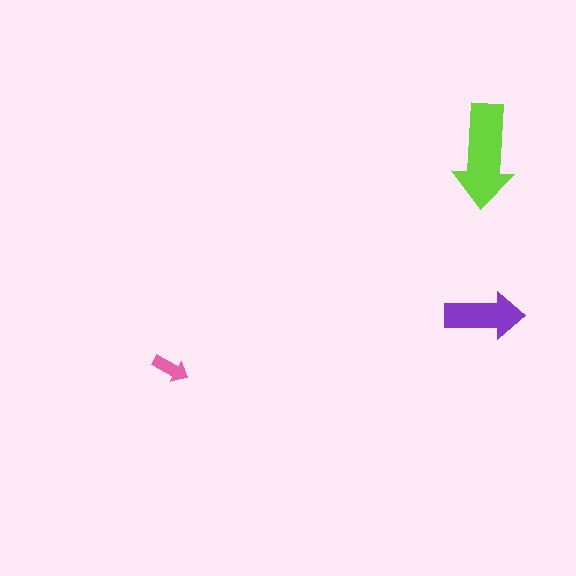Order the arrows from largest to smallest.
the lime one, the purple one, the pink one.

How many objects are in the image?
There are 3 objects in the image.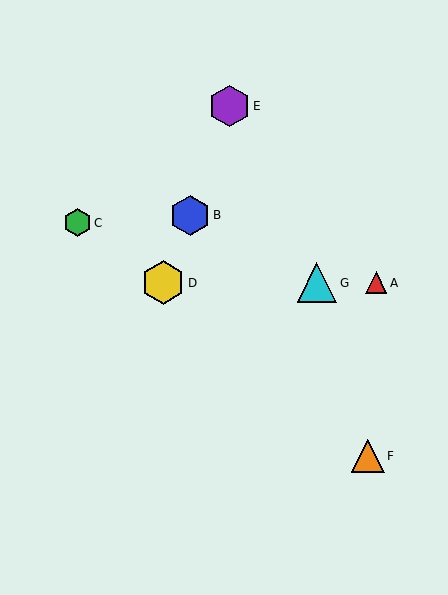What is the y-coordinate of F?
Object F is at y≈456.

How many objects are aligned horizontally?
3 objects (A, D, G) are aligned horizontally.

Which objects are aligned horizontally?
Objects A, D, G are aligned horizontally.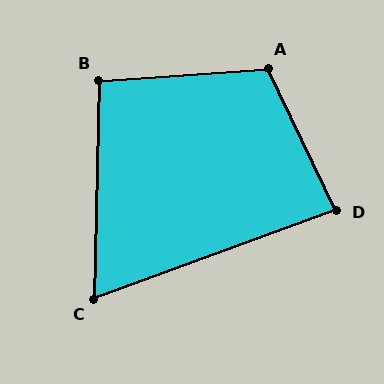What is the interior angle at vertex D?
Approximately 85 degrees (acute).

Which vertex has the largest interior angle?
A, at approximately 111 degrees.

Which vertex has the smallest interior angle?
C, at approximately 69 degrees.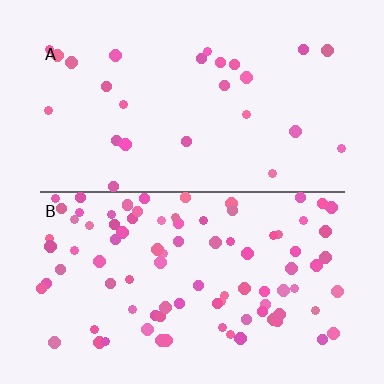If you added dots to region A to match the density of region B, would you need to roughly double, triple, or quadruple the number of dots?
Approximately quadruple.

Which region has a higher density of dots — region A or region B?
B (the bottom).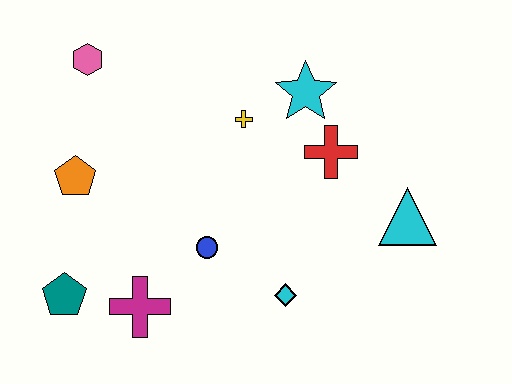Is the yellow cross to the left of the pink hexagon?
No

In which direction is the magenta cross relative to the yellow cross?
The magenta cross is below the yellow cross.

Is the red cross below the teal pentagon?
No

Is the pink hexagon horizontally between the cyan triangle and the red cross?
No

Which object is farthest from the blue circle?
The pink hexagon is farthest from the blue circle.